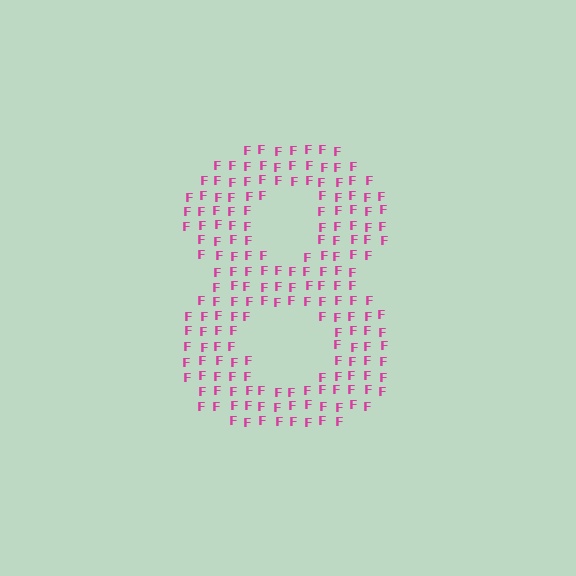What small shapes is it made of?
It is made of small letter F's.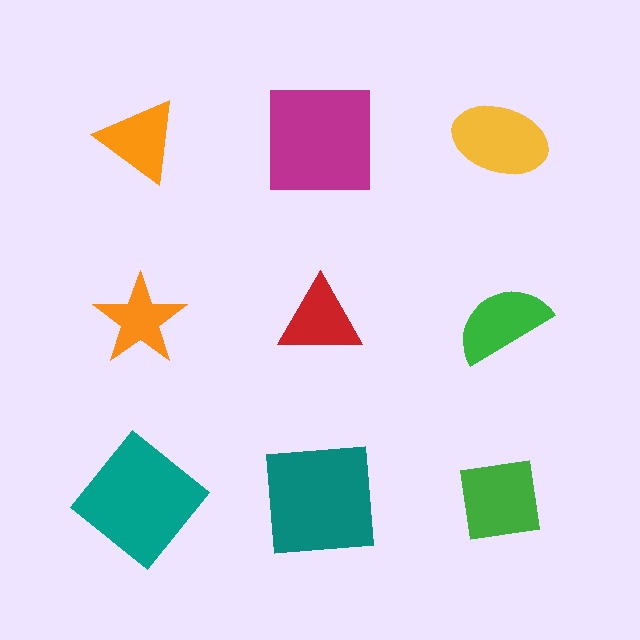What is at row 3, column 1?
A teal diamond.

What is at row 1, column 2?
A magenta square.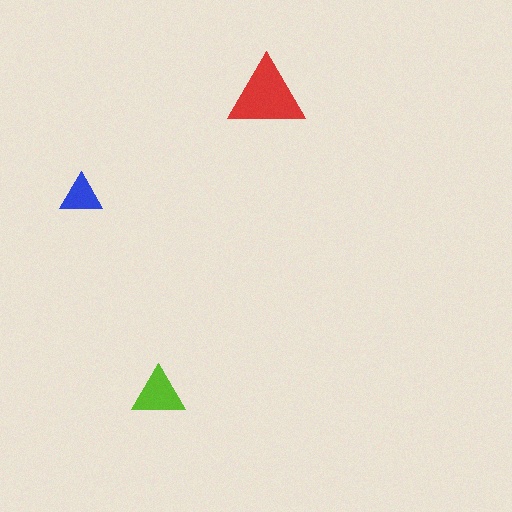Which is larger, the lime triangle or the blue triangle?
The lime one.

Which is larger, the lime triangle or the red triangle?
The red one.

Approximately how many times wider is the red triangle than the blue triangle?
About 2 times wider.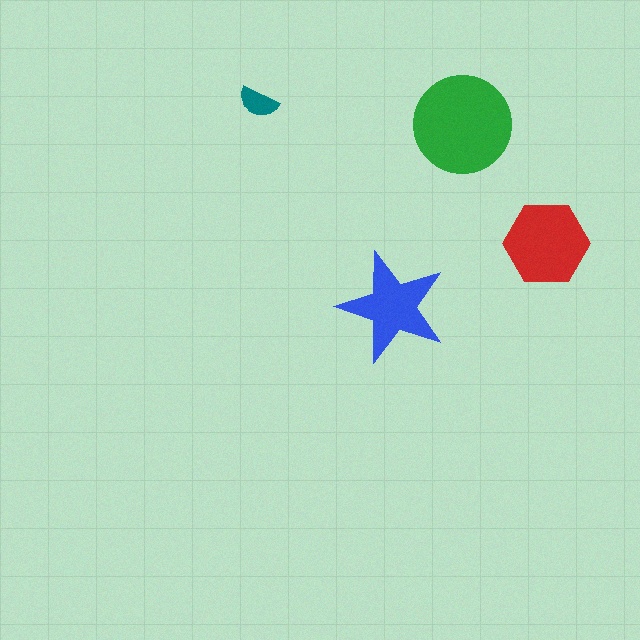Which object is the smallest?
The teal semicircle.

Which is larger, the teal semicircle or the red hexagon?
The red hexagon.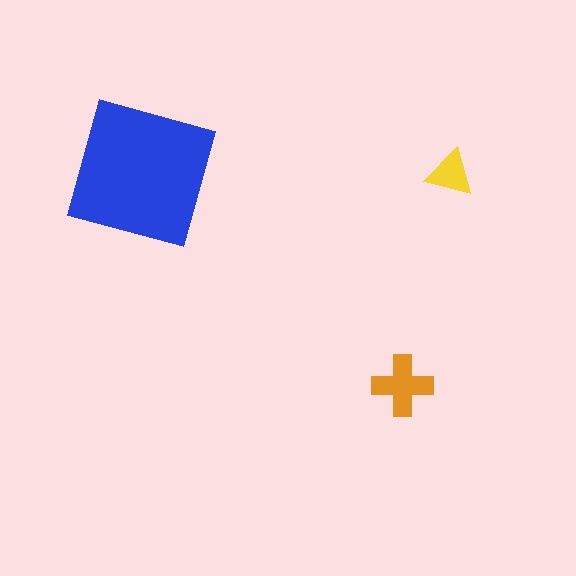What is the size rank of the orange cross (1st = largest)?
2nd.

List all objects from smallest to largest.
The yellow triangle, the orange cross, the blue square.